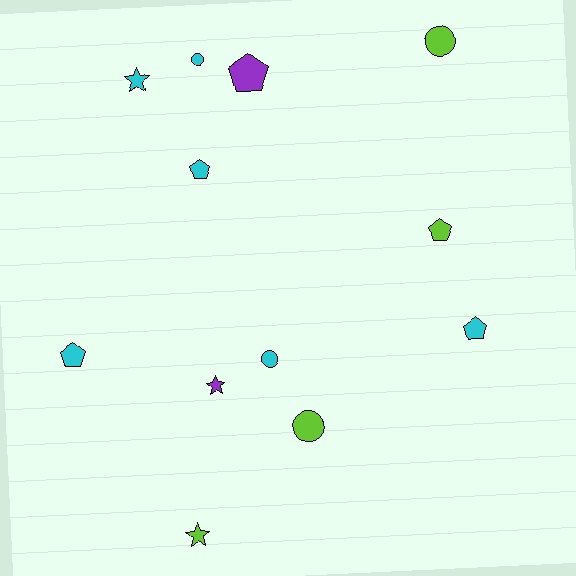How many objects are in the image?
There are 12 objects.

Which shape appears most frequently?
Pentagon, with 5 objects.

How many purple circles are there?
There are no purple circles.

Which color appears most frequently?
Cyan, with 6 objects.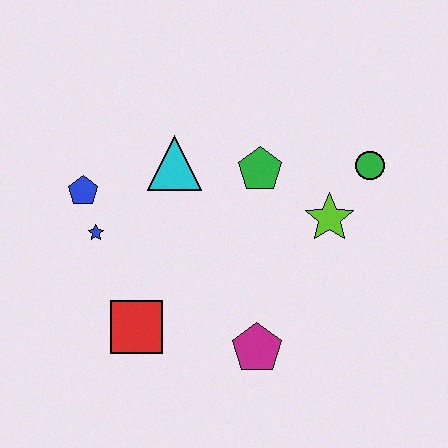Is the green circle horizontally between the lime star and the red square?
No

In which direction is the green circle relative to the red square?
The green circle is to the right of the red square.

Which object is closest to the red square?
The blue star is closest to the red square.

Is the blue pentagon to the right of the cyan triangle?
No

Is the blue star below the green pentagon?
Yes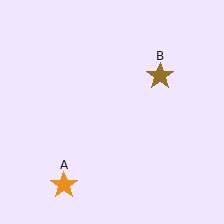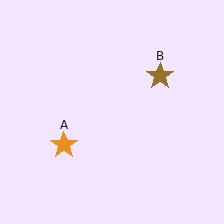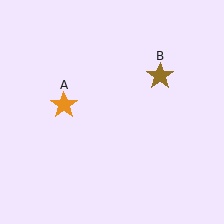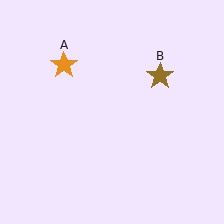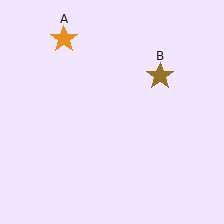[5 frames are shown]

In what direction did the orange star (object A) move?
The orange star (object A) moved up.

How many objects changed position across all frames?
1 object changed position: orange star (object A).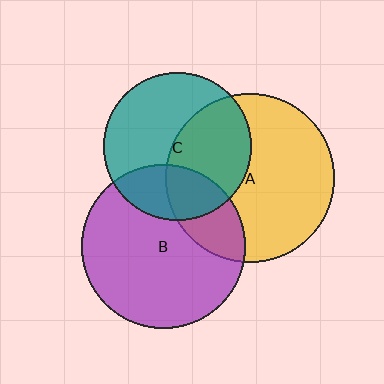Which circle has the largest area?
Circle A (yellow).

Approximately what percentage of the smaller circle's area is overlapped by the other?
Approximately 25%.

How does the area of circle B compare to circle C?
Approximately 1.2 times.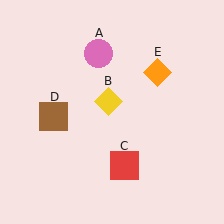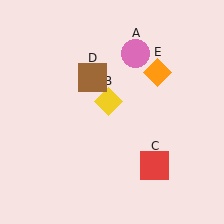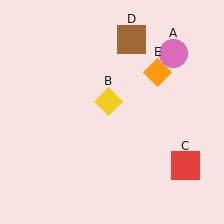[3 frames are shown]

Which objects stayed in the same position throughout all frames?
Yellow diamond (object B) and orange diamond (object E) remained stationary.